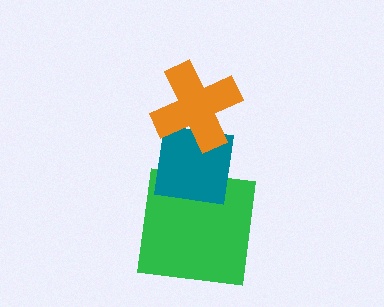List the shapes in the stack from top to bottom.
From top to bottom: the orange cross, the teal square, the green square.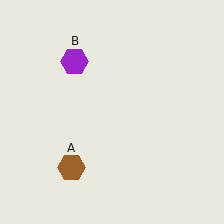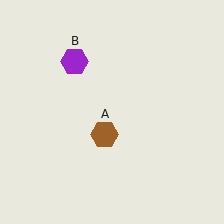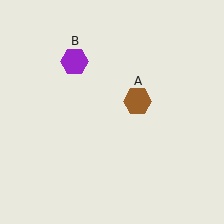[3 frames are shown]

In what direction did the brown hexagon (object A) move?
The brown hexagon (object A) moved up and to the right.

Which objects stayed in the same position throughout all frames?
Purple hexagon (object B) remained stationary.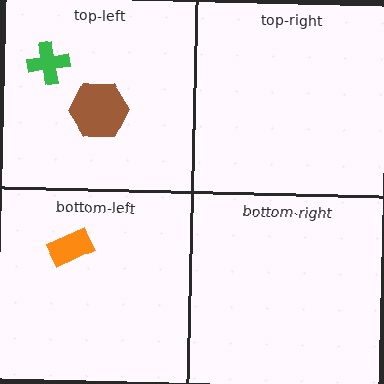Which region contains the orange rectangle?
The bottom-left region.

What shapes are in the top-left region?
The green cross, the brown hexagon.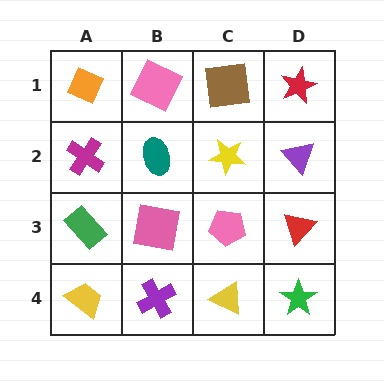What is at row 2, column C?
A yellow star.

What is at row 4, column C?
A yellow triangle.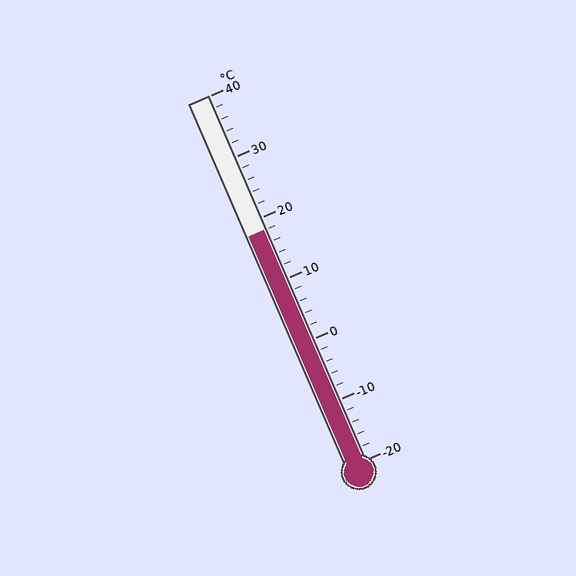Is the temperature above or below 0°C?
The temperature is above 0°C.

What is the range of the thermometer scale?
The thermometer scale ranges from -20°C to 40°C.